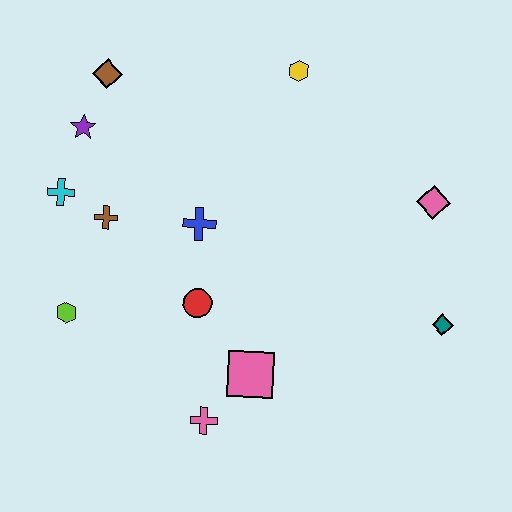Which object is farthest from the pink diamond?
The lime hexagon is farthest from the pink diamond.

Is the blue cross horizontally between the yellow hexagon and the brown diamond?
Yes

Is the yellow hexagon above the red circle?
Yes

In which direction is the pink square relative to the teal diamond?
The pink square is to the left of the teal diamond.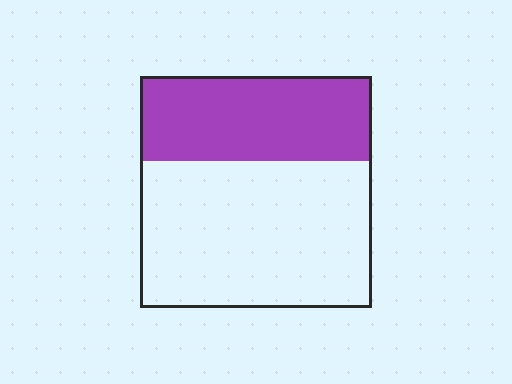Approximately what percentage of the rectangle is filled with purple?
Approximately 35%.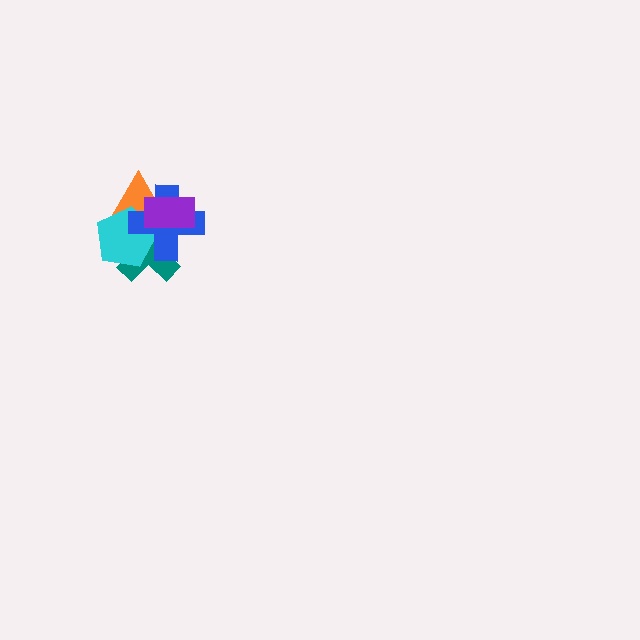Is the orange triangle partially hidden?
Yes, it is partially covered by another shape.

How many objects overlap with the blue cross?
4 objects overlap with the blue cross.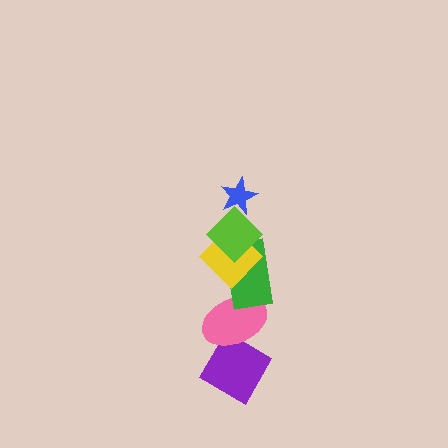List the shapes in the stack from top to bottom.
From top to bottom: the blue star, the lime diamond, the yellow diamond, the green rectangle, the pink ellipse, the purple diamond.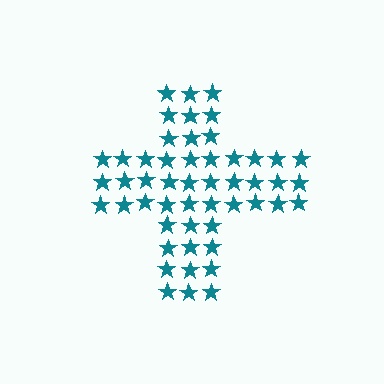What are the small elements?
The small elements are stars.